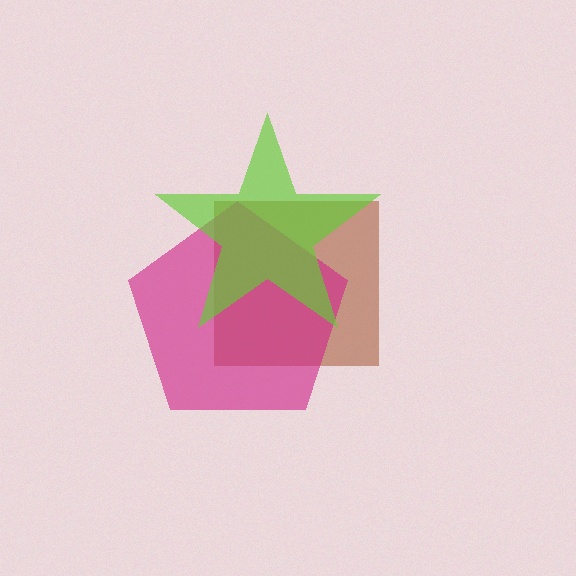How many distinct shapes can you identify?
There are 3 distinct shapes: a brown square, a magenta pentagon, a lime star.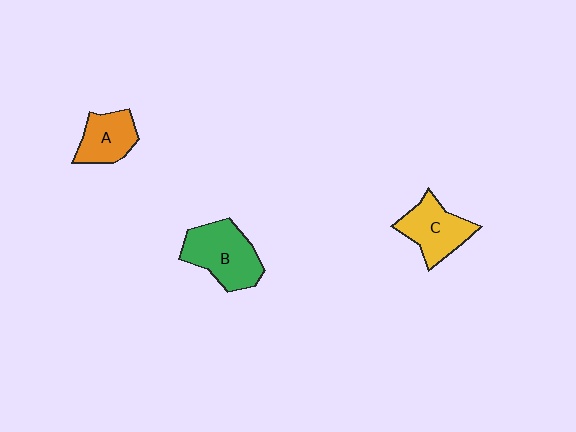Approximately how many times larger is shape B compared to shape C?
Approximately 1.2 times.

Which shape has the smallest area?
Shape A (orange).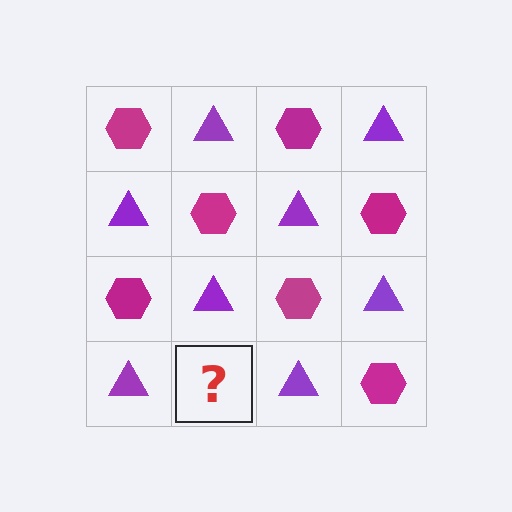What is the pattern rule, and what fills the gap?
The rule is that it alternates magenta hexagon and purple triangle in a checkerboard pattern. The gap should be filled with a magenta hexagon.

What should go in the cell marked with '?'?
The missing cell should contain a magenta hexagon.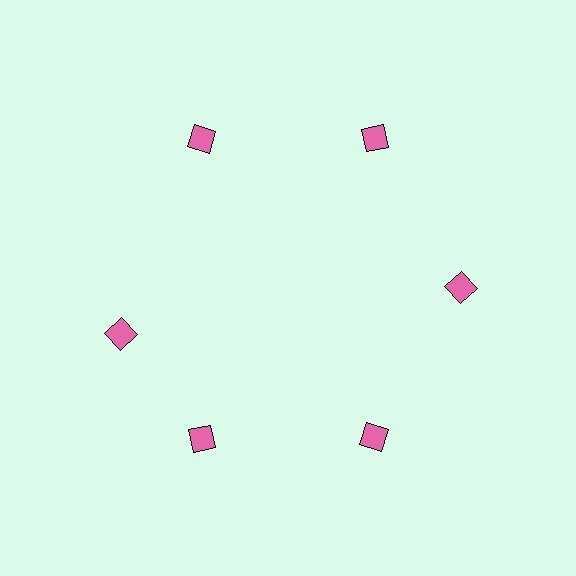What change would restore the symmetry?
The symmetry would be restored by rotating it back into even spacing with its neighbors so that all 6 diamonds sit at equal angles and equal distance from the center.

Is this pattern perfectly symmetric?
No. The 6 pink diamonds are arranged in a ring, but one element near the 9 o'clock position is rotated out of alignment along the ring, breaking the 6-fold rotational symmetry.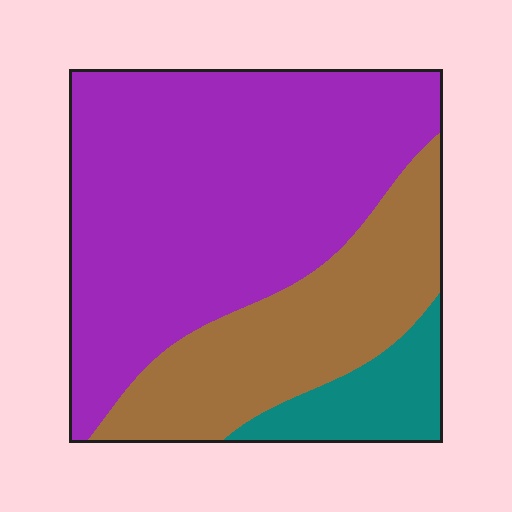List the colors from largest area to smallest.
From largest to smallest: purple, brown, teal.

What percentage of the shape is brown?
Brown covers roughly 30% of the shape.